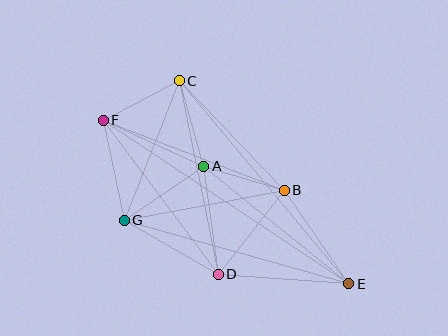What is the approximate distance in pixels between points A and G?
The distance between A and G is approximately 96 pixels.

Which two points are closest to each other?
Points A and B are closest to each other.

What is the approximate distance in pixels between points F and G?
The distance between F and G is approximately 103 pixels.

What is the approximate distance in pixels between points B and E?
The distance between B and E is approximately 113 pixels.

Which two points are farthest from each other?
Points E and F are farthest from each other.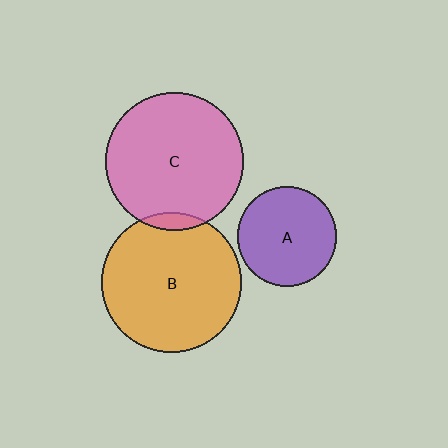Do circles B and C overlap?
Yes.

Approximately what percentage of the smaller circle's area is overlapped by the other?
Approximately 5%.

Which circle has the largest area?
Circle B (orange).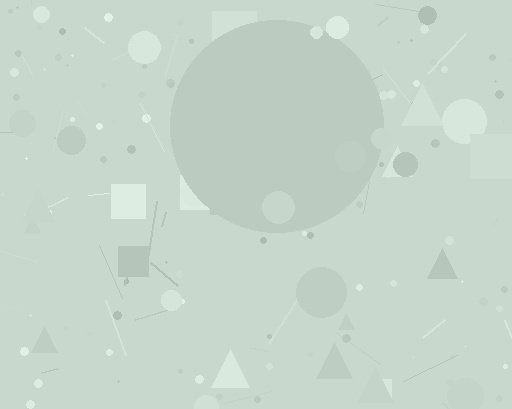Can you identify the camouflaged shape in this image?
The camouflaged shape is a circle.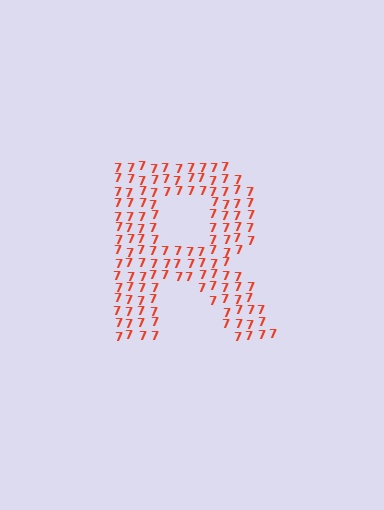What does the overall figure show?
The overall figure shows the letter R.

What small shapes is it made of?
It is made of small digit 7's.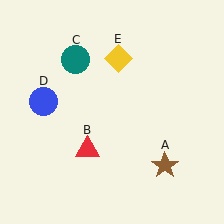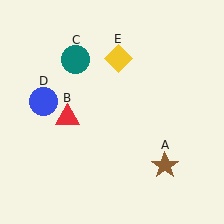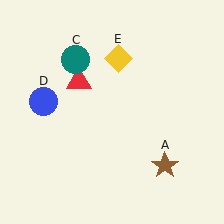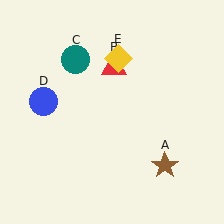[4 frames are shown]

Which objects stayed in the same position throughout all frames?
Brown star (object A) and teal circle (object C) and blue circle (object D) and yellow diamond (object E) remained stationary.